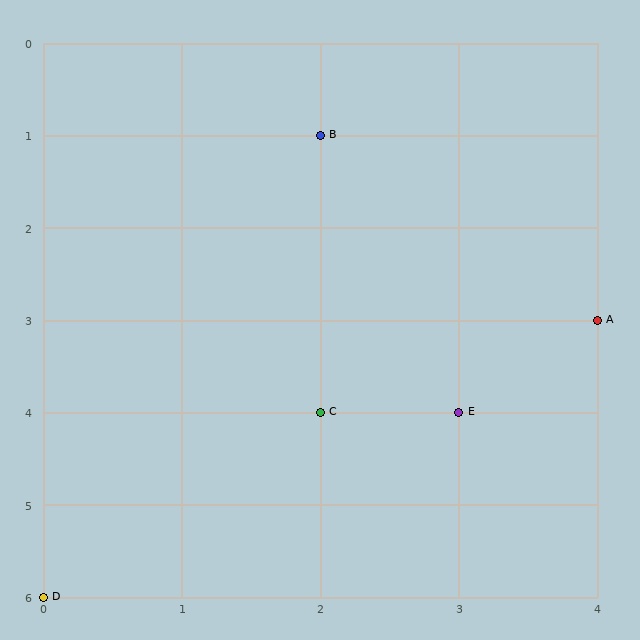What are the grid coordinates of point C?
Point C is at grid coordinates (2, 4).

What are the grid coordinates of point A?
Point A is at grid coordinates (4, 3).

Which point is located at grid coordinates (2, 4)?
Point C is at (2, 4).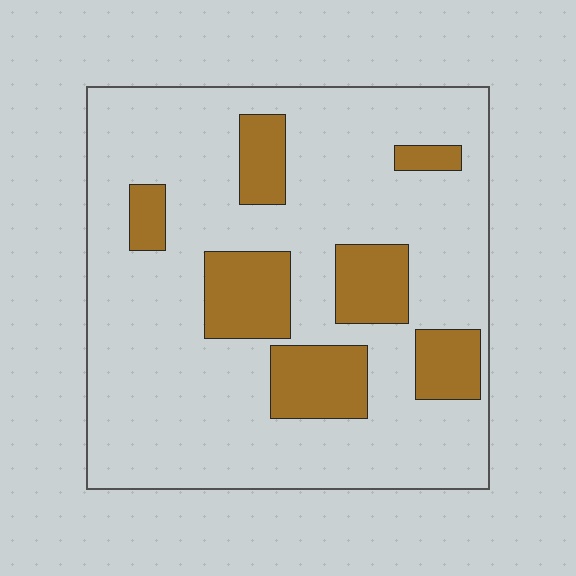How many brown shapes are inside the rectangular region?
7.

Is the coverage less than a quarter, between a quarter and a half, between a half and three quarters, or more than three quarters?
Less than a quarter.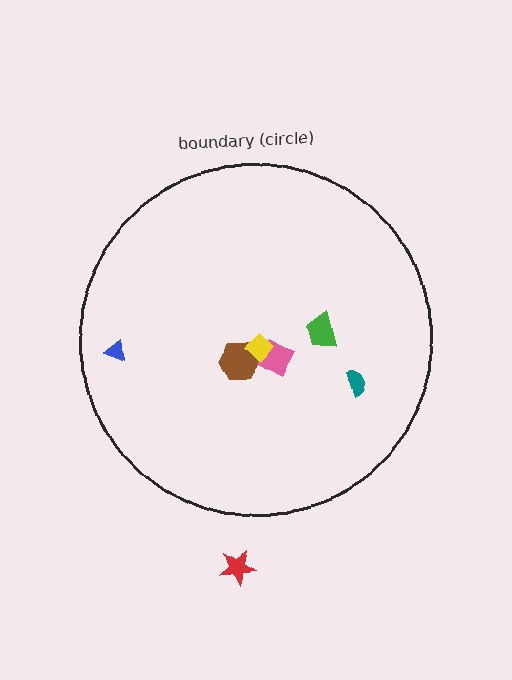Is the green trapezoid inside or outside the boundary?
Inside.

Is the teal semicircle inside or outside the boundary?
Inside.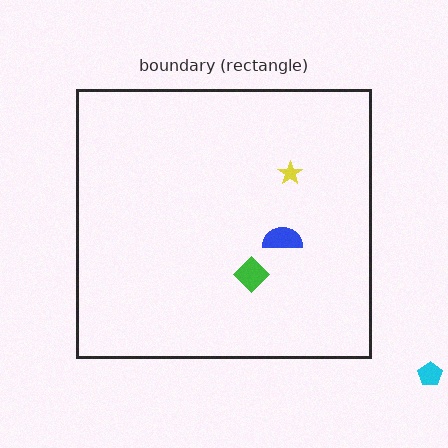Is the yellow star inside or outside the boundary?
Inside.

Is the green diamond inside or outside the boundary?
Inside.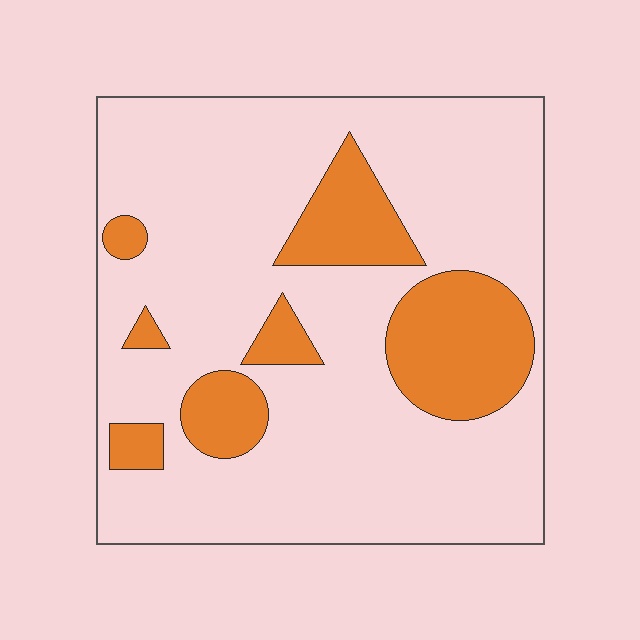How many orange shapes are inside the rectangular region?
7.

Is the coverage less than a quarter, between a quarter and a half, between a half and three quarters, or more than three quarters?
Less than a quarter.